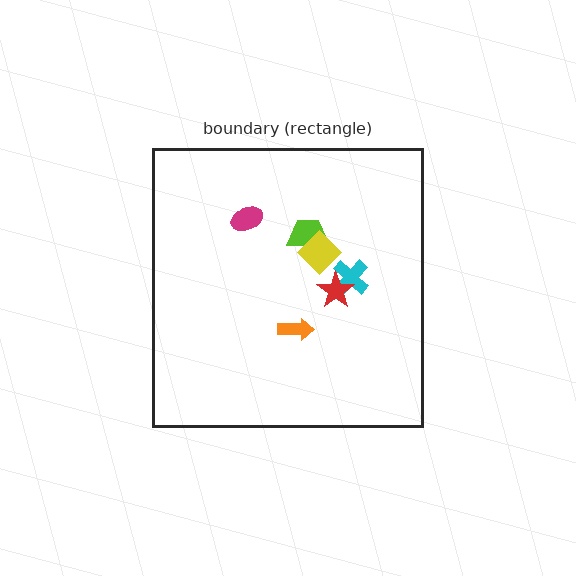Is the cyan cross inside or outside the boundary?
Inside.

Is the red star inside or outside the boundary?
Inside.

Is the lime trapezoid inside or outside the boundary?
Inside.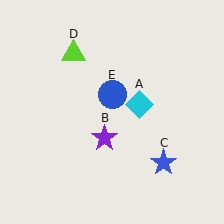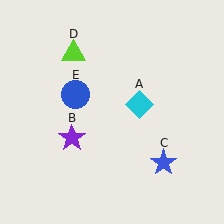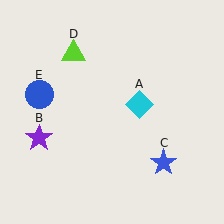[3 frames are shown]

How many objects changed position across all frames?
2 objects changed position: purple star (object B), blue circle (object E).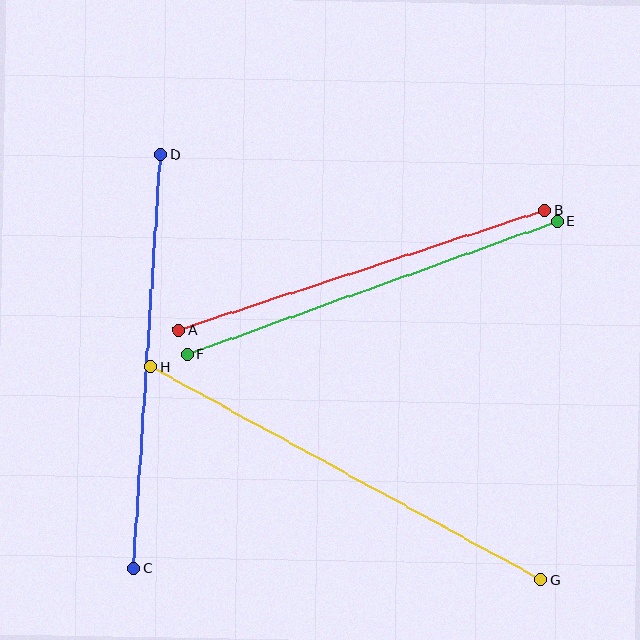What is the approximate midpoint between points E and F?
The midpoint is at approximately (372, 288) pixels.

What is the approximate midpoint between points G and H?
The midpoint is at approximately (346, 473) pixels.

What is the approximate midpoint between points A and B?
The midpoint is at approximately (361, 270) pixels.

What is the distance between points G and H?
The distance is approximately 444 pixels.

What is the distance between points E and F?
The distance is approximately 392 pixels.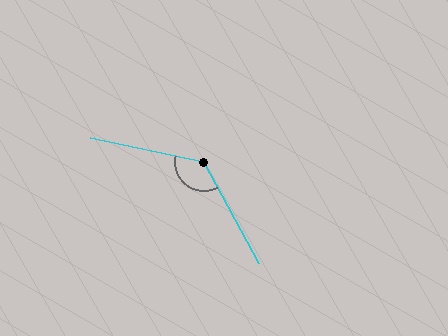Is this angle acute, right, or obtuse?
It is obtuse.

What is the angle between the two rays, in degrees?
Approximately 130 degrees.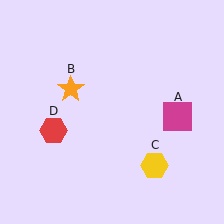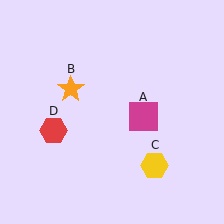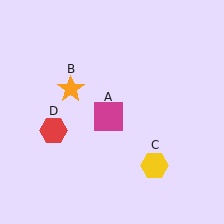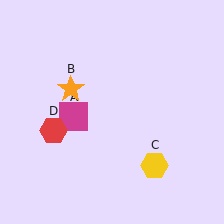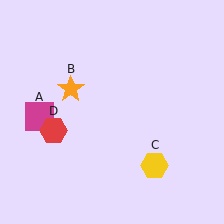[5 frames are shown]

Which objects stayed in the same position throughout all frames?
Orange star (object B) and yellow hexagon (object C) and red hexagon (object D) remained stationary.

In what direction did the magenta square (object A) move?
The magenta square (object A) moved left.